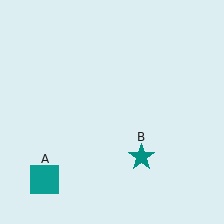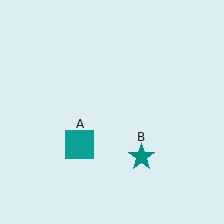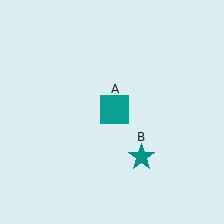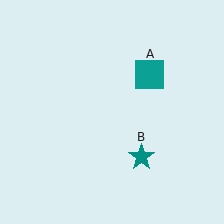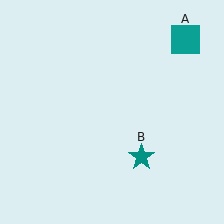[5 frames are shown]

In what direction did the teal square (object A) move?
The teal square (object A) moved up and to the right.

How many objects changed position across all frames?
1 object changed position: teal square (object A).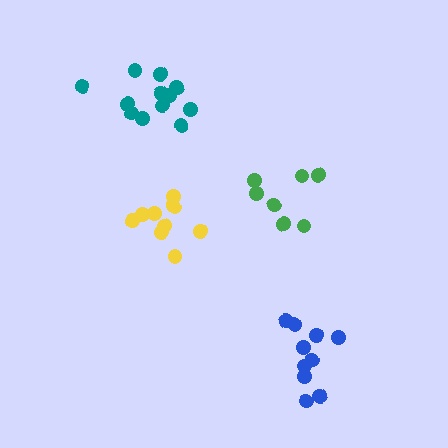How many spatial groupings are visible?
There are 4 spatial groupings.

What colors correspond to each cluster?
The clusters are colored: green, teal, blue, yellow.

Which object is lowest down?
The blue cluster is bottommost.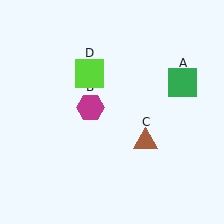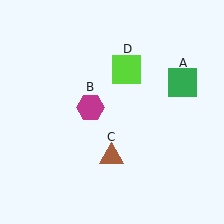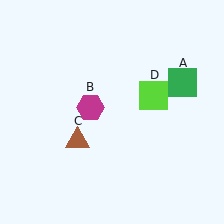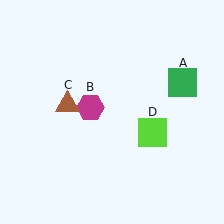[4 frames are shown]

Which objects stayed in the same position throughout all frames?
Green square (object A) and magenta hexagon (object B) remained stationary.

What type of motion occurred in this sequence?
The brown triangle (object C), lime square (object D) rotated clockwise around the center of the scene.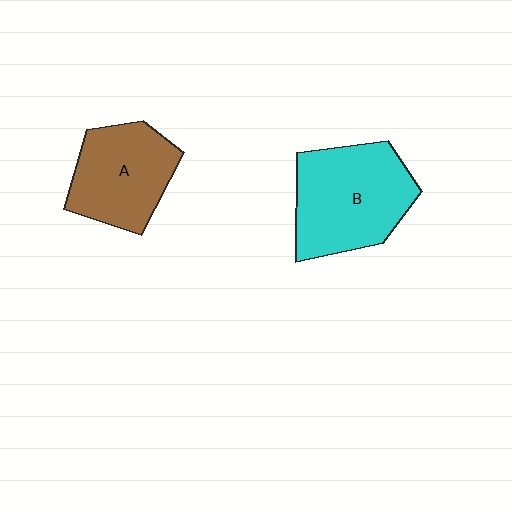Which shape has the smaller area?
Shape A (brown).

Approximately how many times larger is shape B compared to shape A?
Approximately 1.3 times.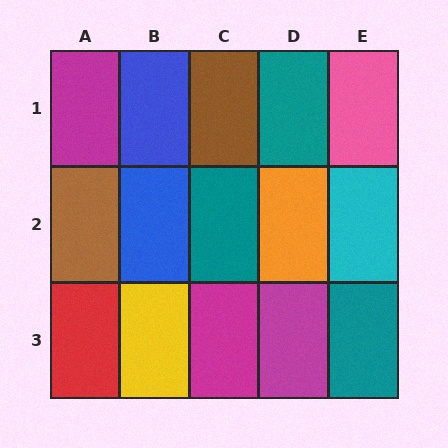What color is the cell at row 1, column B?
Blue.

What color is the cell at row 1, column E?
Pink.